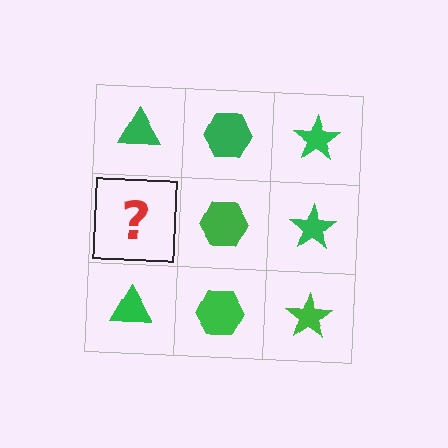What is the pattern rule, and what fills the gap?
The rule is that each column has a consistent shape. The gap should be filled with a green triangle.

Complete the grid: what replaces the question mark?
The question mark should be replaced with a green triangle.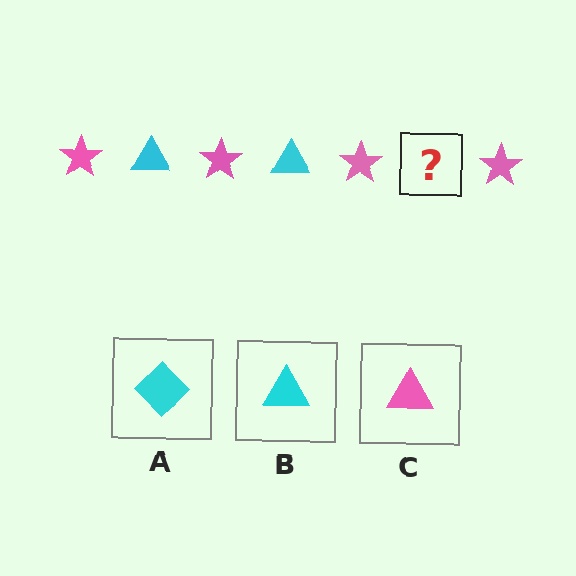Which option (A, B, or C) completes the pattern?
B.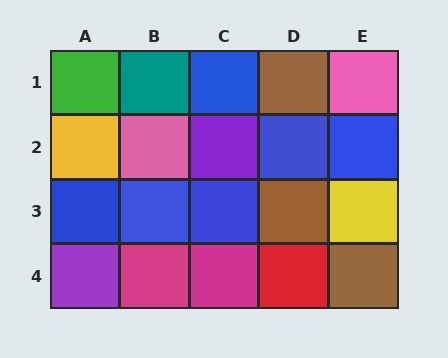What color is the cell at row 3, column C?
Blue.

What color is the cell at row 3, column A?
Blue.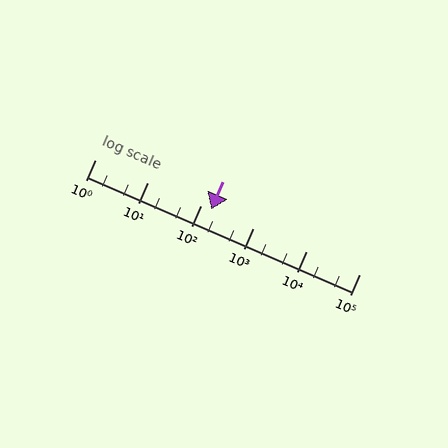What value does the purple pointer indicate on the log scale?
The pointer indicates approximately 160.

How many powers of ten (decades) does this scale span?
The scale spans 5 decades, from 1 to 100000.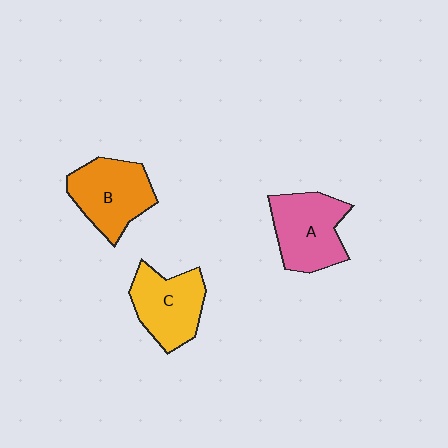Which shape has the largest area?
Shape A (pink).